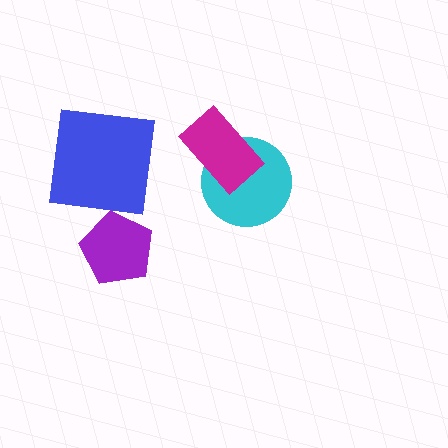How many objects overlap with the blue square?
0 objects overlap with the blue square.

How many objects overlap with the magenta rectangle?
1 object overlaps with the magenta rectangle.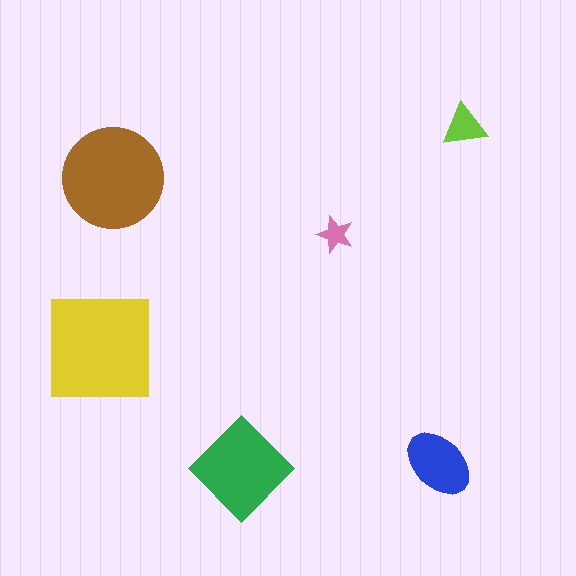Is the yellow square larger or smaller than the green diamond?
Larger.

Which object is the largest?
The yellow square.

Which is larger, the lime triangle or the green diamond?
The green diamond.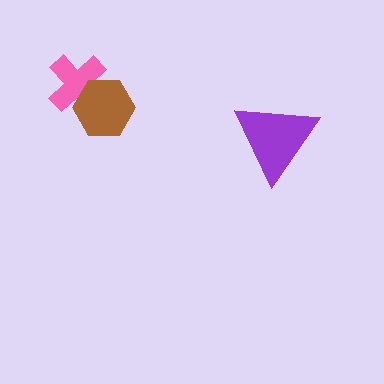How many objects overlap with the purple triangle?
0 objects overlap with the purple triangle.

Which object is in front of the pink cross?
The brown hexagon is in front of the pink cross.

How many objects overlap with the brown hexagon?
1 object overlaps with the brown hexagon.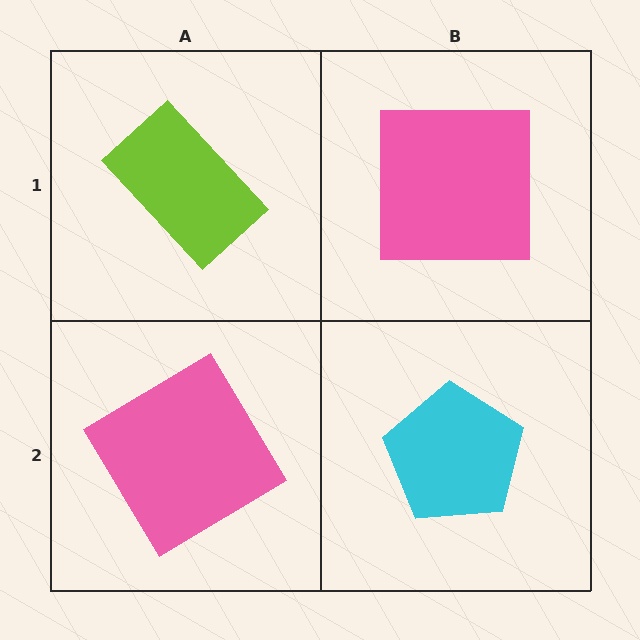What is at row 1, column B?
A pink square.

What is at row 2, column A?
A pink diamond.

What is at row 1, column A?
A lime rectangle.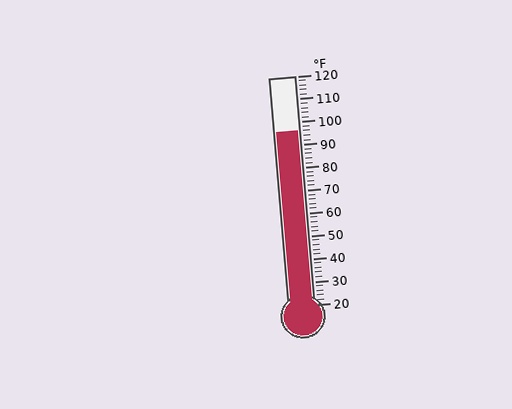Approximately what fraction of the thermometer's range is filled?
The thermometer is filled to approximately 75% of its range.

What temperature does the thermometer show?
The thermometer shows approximately 96°F.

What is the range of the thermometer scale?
The thermometer scale ranges from 20°F to 120°F.